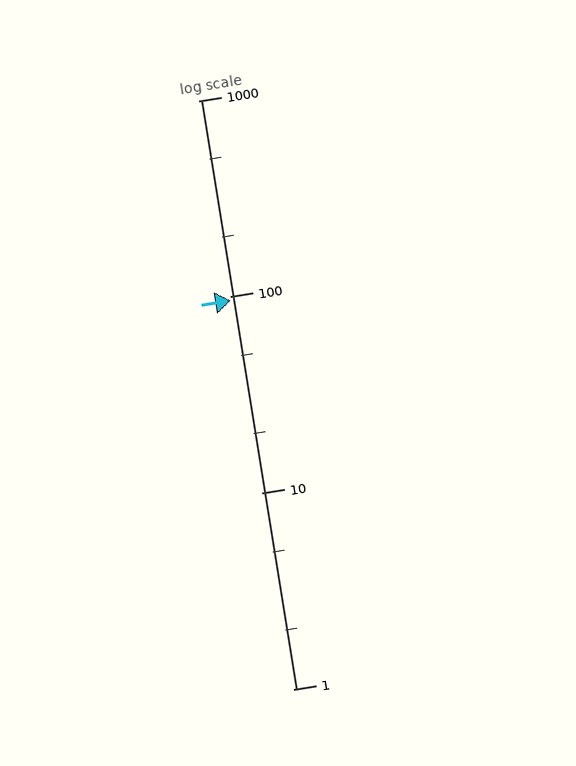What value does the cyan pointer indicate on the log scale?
The pointer indicates approximately 96.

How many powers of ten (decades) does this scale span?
The scale spans 3 decades, from 1 to 1000.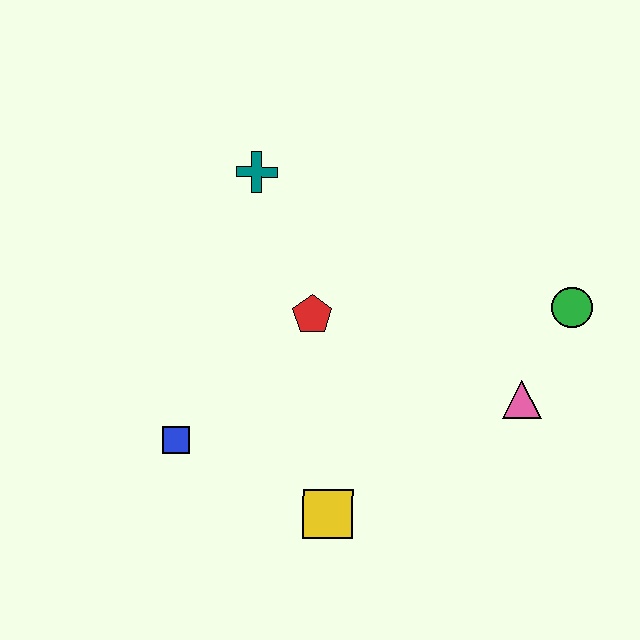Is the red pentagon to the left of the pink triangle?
Yes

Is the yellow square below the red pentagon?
Yes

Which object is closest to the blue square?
The yellow square is closest to the blue square.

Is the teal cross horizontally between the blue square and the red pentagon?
Yes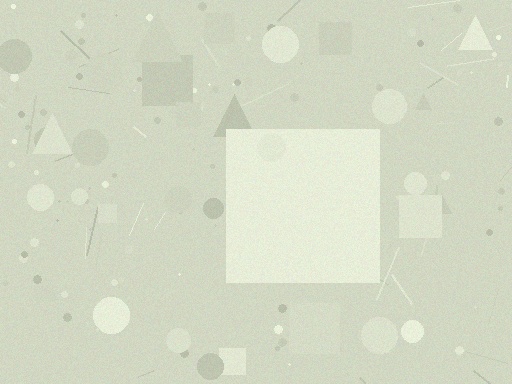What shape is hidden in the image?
A square is hidden in the image.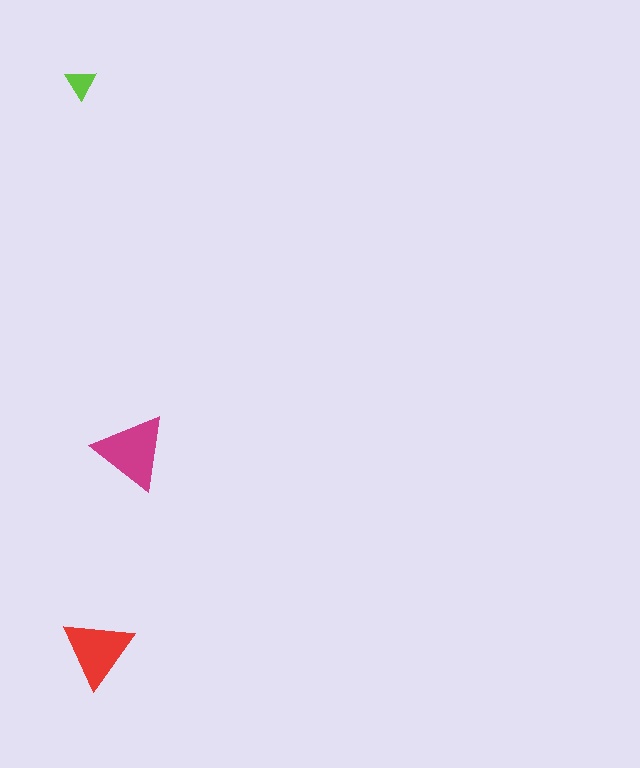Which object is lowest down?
The red triangle is bottommost.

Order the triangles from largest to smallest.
the magenta one, the red one, the lime one.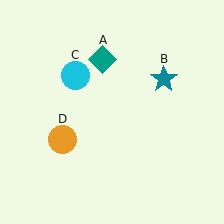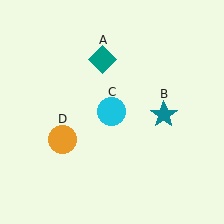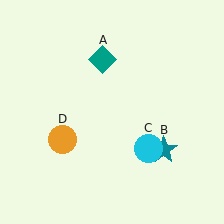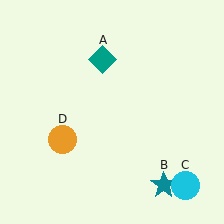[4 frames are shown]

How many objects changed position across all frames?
2 objects changed position: teal star (object B), cyan circle (object C).